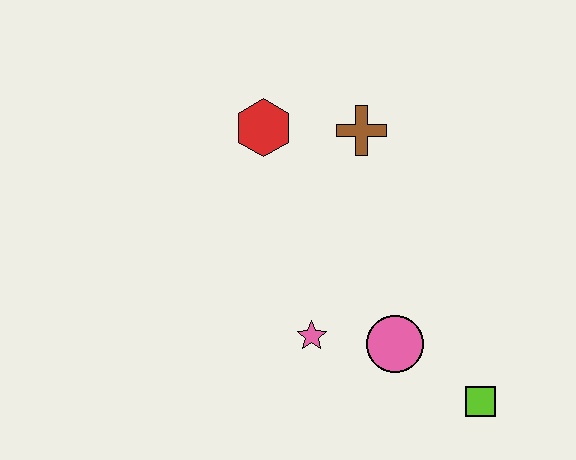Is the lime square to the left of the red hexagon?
No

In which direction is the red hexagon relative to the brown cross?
The red hexagon is to the left of the brown cross.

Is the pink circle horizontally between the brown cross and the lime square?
Yes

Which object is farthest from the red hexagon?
The lime square is farthest from the red hexagon.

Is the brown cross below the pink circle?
No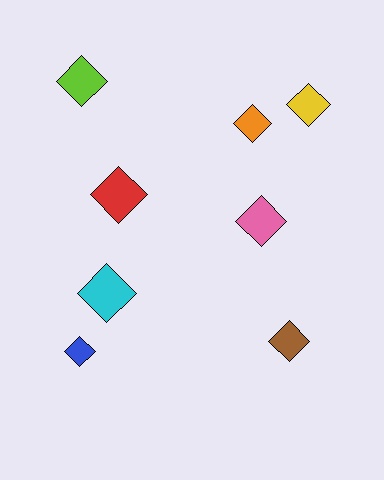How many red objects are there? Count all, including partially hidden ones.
There is 1 red object.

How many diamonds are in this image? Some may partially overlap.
There are 8 diamonds.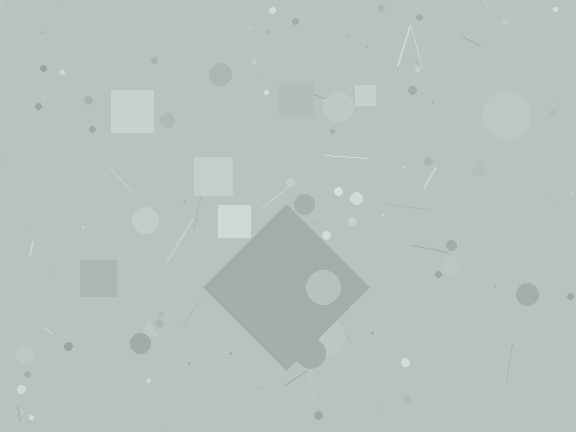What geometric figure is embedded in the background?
A diamond is embedded in the background.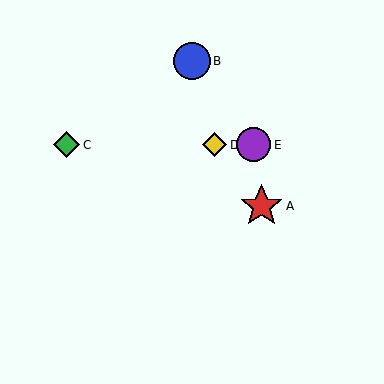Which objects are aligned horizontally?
Objects C, D, E are aligned horizontally.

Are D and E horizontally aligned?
Yes, both are at y≈145.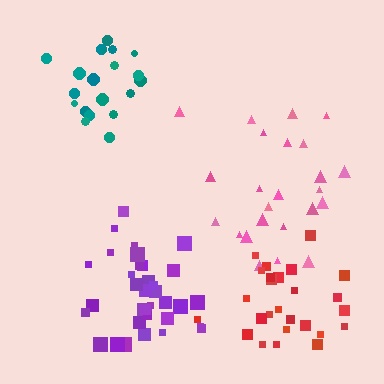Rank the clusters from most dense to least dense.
teal, purple, red, pink.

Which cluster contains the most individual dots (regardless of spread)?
Purple (34).